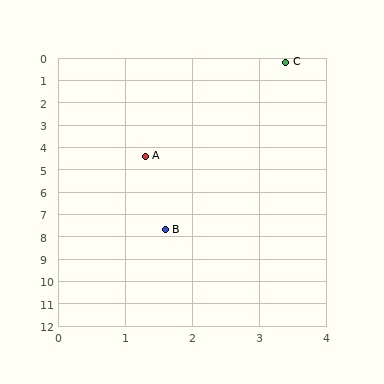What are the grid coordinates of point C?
Point C is at approximately (3.4, 0.2).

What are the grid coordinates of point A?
Point A is at approximately (1.3, 4.4).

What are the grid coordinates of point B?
Point B is at approximately (1.6, 7.7).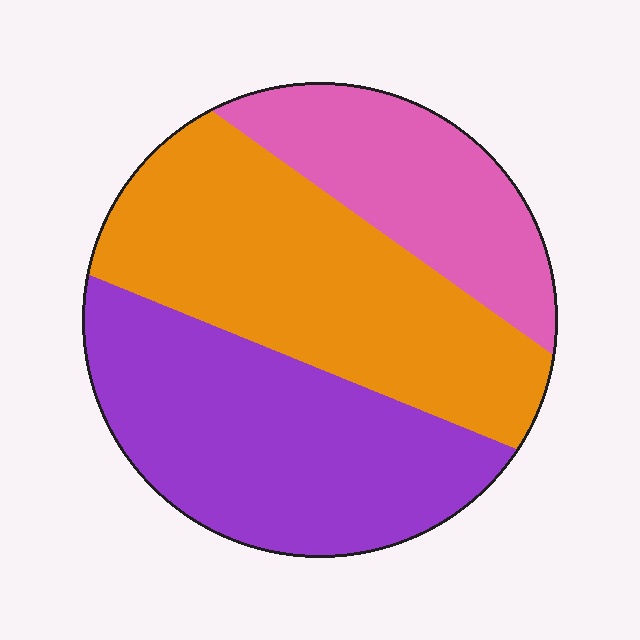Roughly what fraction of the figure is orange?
Orange covers 40% of the figure.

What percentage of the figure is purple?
Purple takes up between a quarter and a half of the figure.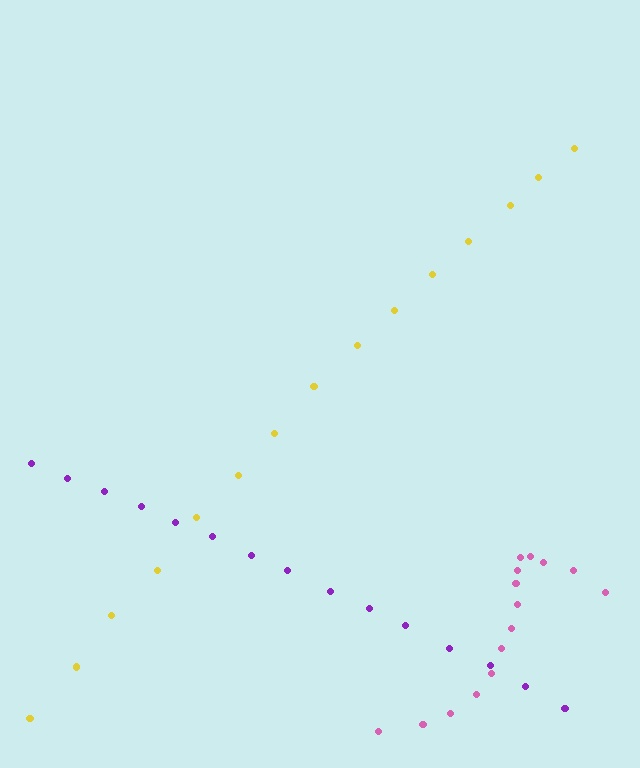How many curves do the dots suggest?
There are 3 distinct paths.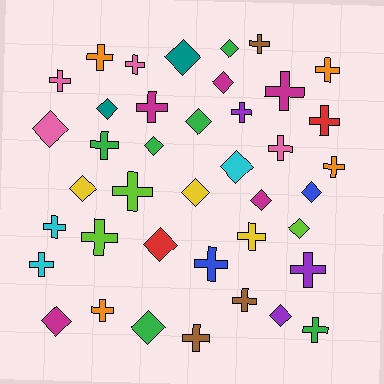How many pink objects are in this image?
There are 4 pink objects.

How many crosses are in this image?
There are 23 crosses.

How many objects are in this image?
There are 40 objects.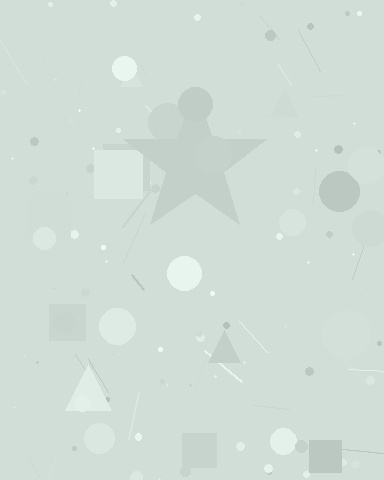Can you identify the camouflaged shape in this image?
The camouflaged shape is a star.